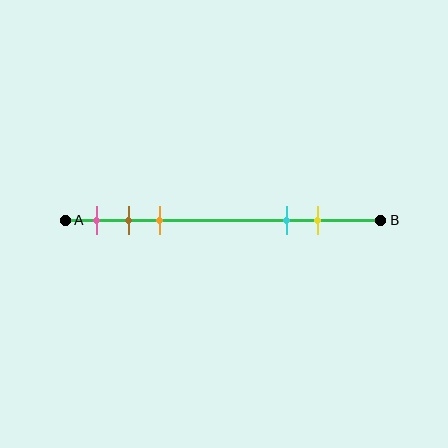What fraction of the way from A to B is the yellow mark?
The yellow mark is approximately 80% (0.8) of the way from A to B.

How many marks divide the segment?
There are 5 marks dividing the segment.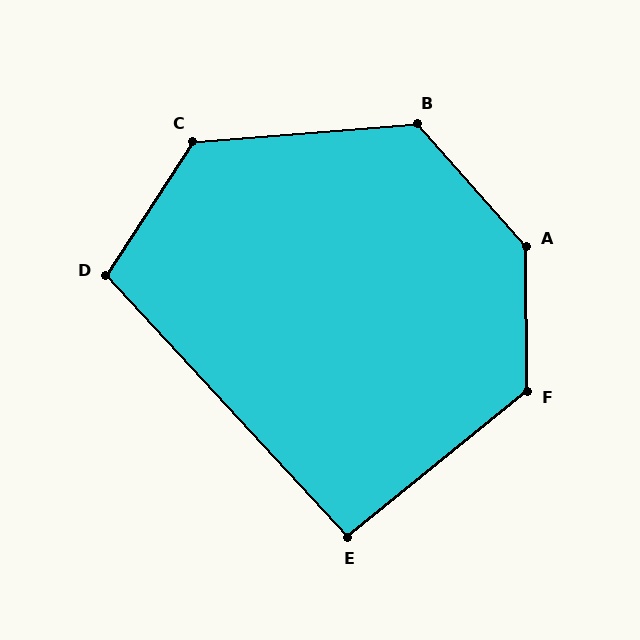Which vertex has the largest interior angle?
A, at approximately 139 degrees.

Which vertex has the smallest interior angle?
E, at approximately 94 degrees.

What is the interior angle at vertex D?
Approximately 104 degrees (obtuse).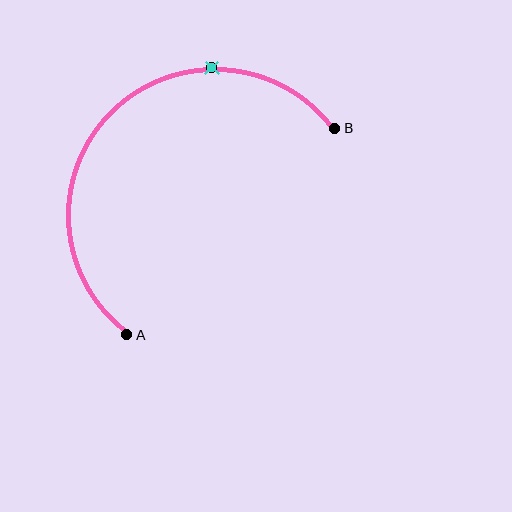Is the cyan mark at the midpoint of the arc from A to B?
No. The cyan mark lies on the arc but is closer to endpoint B. The arc midpoint would be at the point on the curve equidistant along the arc from both A and B.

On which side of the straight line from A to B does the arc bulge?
The arc bulges above and to the left of the straight line connecting A and B.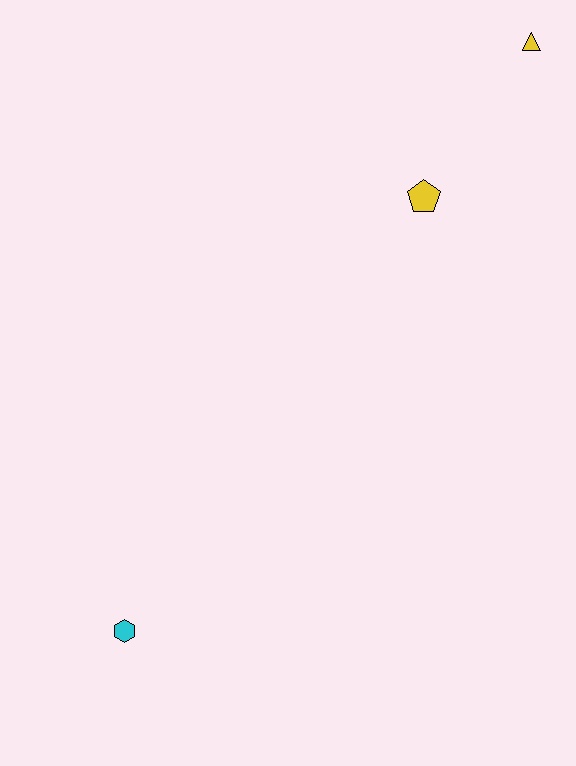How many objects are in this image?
There are 3 objects.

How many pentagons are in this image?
There is 1 pentagon.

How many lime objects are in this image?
There are no lime objects.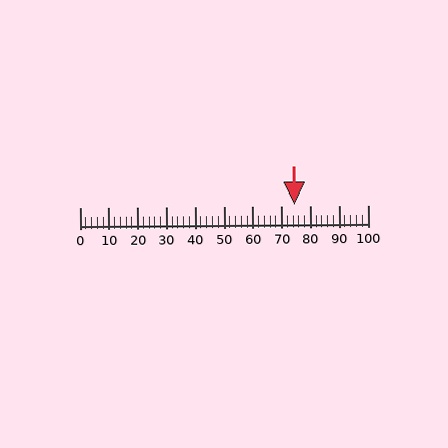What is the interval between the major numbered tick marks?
The major tick marks are spaced 10 units apart.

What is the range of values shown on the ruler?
The ruler shows values from 0 to 100.